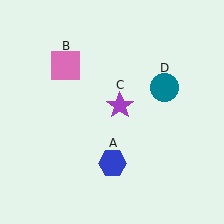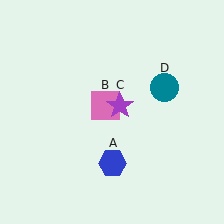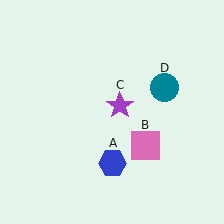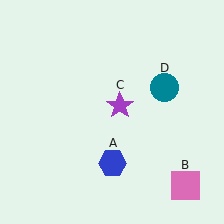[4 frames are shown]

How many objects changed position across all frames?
1 object changed position: pink square (object B).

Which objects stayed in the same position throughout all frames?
Blue hexagon (object A) and purple star (object C) and teal circle (object D) remained stationary.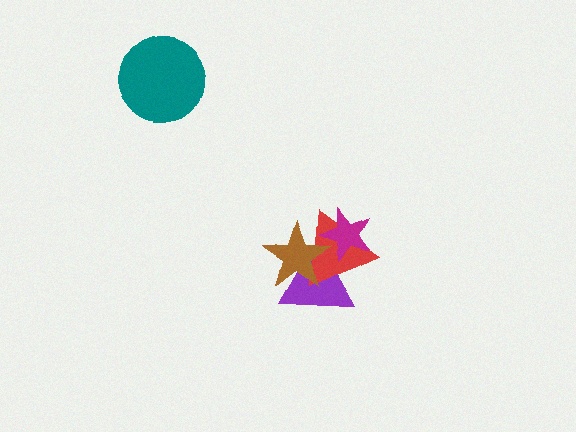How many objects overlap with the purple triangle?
3 objects overlap with the purple triangle.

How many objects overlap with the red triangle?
3 objects overlap with the red triangle.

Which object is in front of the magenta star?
The brown star is in front of the magenta star.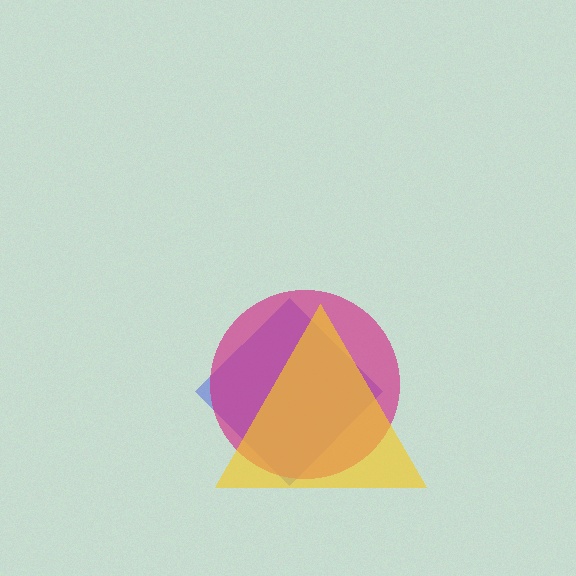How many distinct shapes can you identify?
There are 3 distinct shapes: a blue diamond, a magenta circle, a yellow triangle.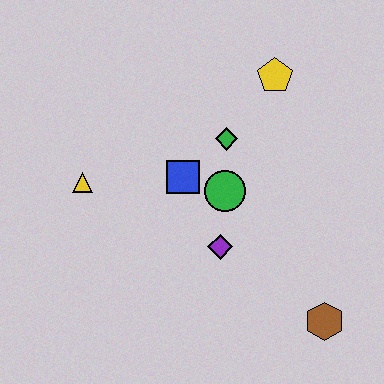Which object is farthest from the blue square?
The brown hexagon is farthest from the blue square.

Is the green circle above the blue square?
No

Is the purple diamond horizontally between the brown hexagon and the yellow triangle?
Yes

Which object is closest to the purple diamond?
The green circle is closest to the purple diamond.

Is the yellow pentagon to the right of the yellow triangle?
Yes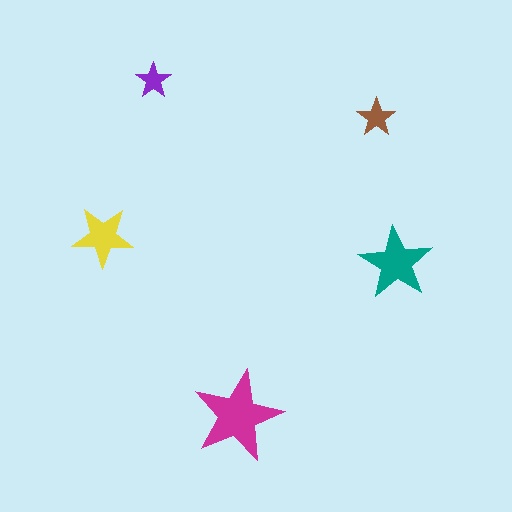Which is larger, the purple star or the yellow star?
The yellow one.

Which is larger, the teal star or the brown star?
The teal one.